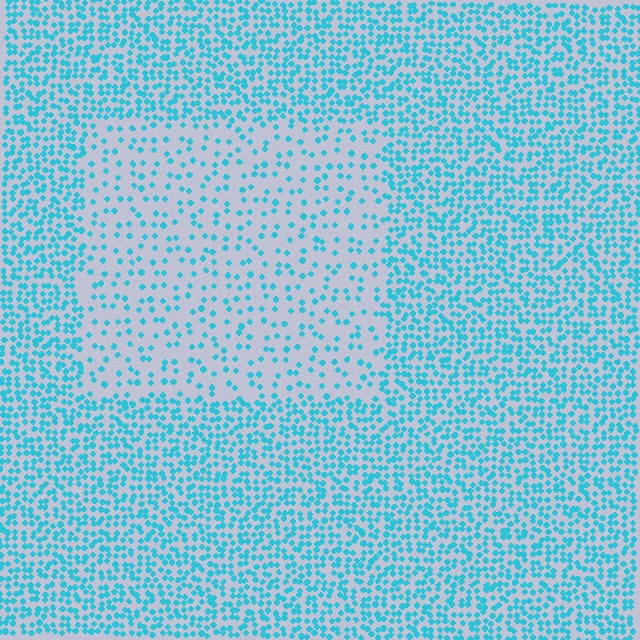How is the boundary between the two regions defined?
The boundary is defined by a change in element density (approximately 2.5x ratio). All elements are the same color, size, and shape.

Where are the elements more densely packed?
The elements are more densely packed outside the rectangle boundary.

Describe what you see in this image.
The image contains small cyan elements arranged at two different densities. A rectangle-shaped region is visible where the elements are less densely packed than the surrounding area.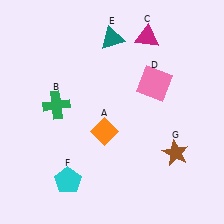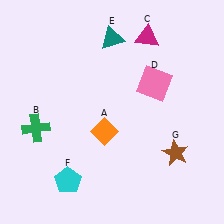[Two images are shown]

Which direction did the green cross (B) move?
The green cross (B) moved down.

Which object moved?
The green cross (B) moved down.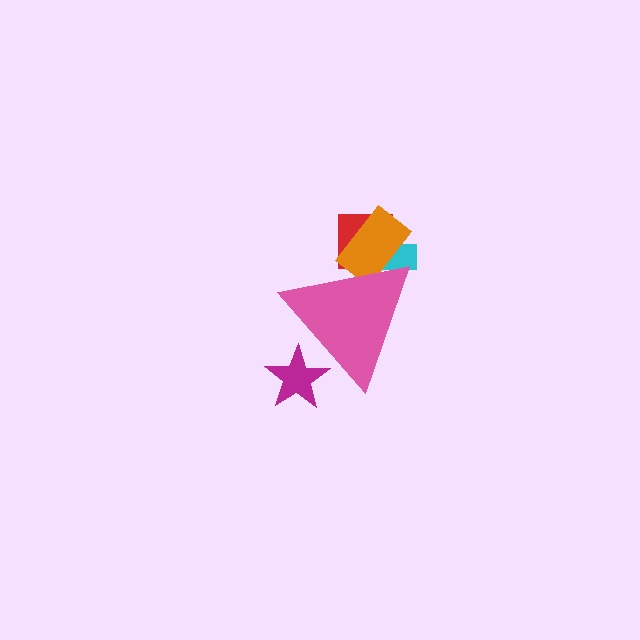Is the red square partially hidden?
Yes, the red square is partially hidden behind the pink triangle.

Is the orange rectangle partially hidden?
Yes, the orange rectangle is partially hidden behind the pink triangle.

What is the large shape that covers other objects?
A pink triangle.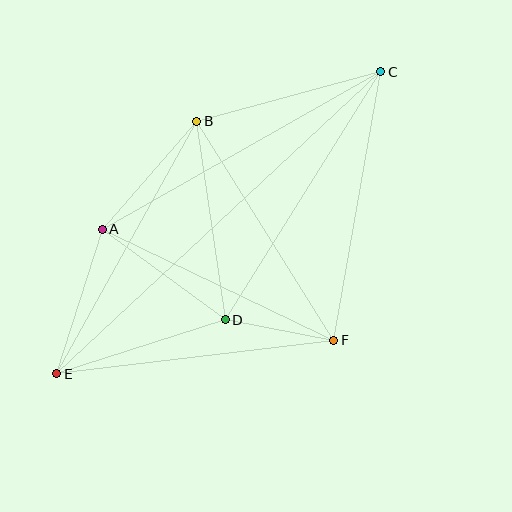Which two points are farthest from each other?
Points C and E are farthest from each other.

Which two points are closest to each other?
Points D and F are closest to each other.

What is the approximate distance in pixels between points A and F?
The distance between A and F is approximately 257 pixels.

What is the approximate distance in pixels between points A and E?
The distance between A and E is approximately 151 pixels.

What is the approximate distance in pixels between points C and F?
The distance between C and F is approximately 273 pixels.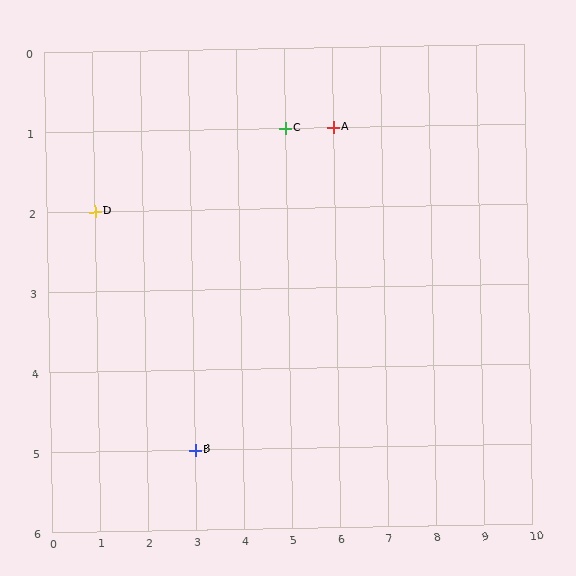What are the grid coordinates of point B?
Point B is at grid coordinates (3, 5).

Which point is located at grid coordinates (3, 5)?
Point B is at (3, 5).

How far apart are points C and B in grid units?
Points C and B are 2 columns and 4 rows apart (about 4.5 grid units diagonally).